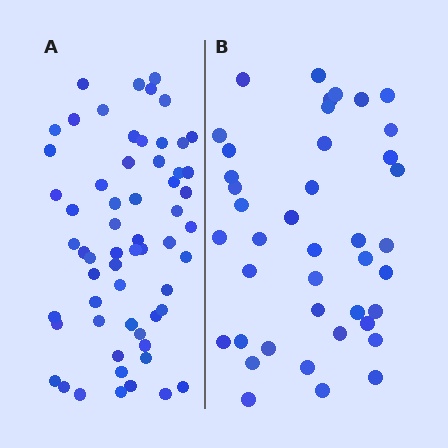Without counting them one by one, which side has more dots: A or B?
Region A (the left region) has more dots.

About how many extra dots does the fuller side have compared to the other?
Region A has approximately 20 more dots than region B.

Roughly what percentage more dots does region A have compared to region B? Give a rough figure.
About 45% more.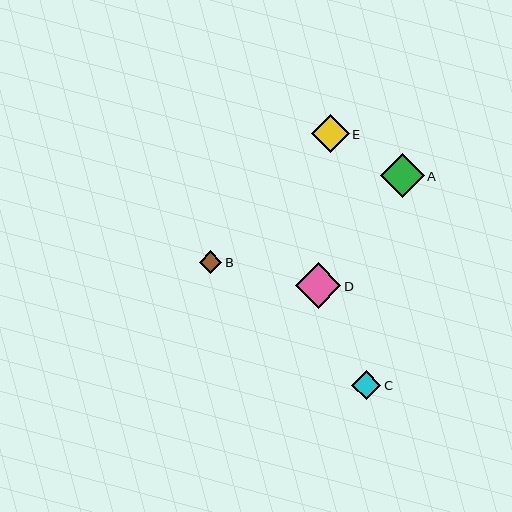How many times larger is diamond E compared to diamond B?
Diamond E is approximately 1.7 times the size of diamond B.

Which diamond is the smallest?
Diamond B is the smallest with a size of approximately 22 pixels.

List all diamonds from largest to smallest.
From largest to smallest: D, A, E, C, B.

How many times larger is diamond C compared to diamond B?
Diamond C is approximately 1.3 times the size of diamond B.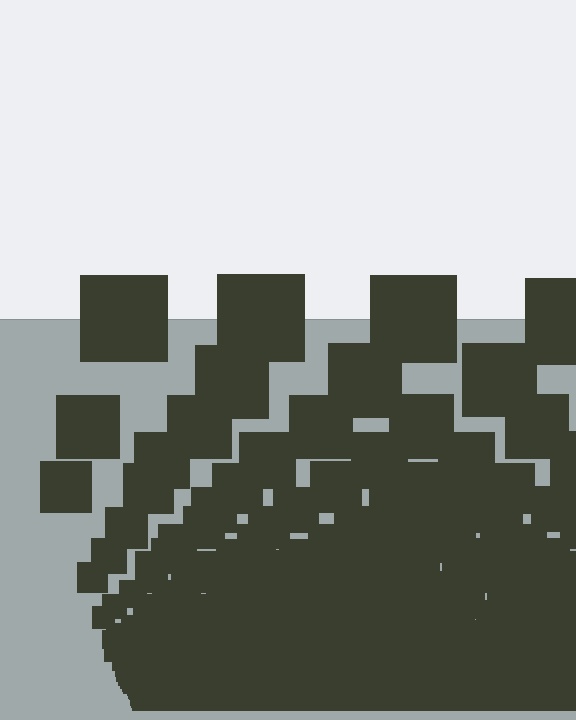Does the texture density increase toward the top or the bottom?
Density increases toward the bottom.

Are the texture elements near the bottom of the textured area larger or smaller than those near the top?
Smaller. The gradient is inverted — elements near the bottom are smaller and denser.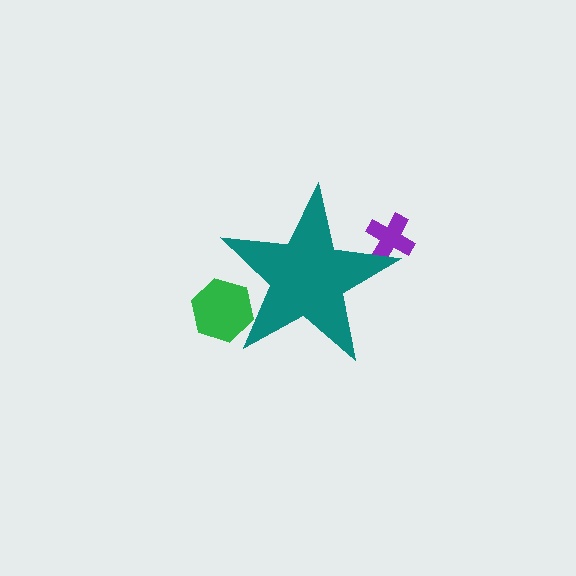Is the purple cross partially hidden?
Yes, the purple cross is partially hidden behind the teal star.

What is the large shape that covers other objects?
A teal star.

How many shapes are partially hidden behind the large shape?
3 shapes are partially hidden.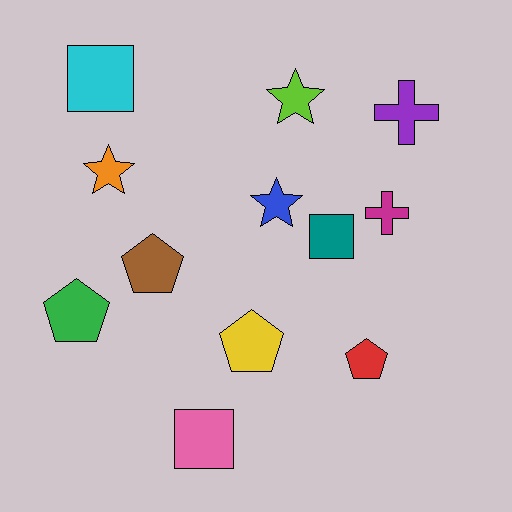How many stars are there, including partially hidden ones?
There are 3 stars.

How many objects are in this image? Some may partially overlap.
There are 12 objects.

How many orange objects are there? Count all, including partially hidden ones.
There is 1 orange object.